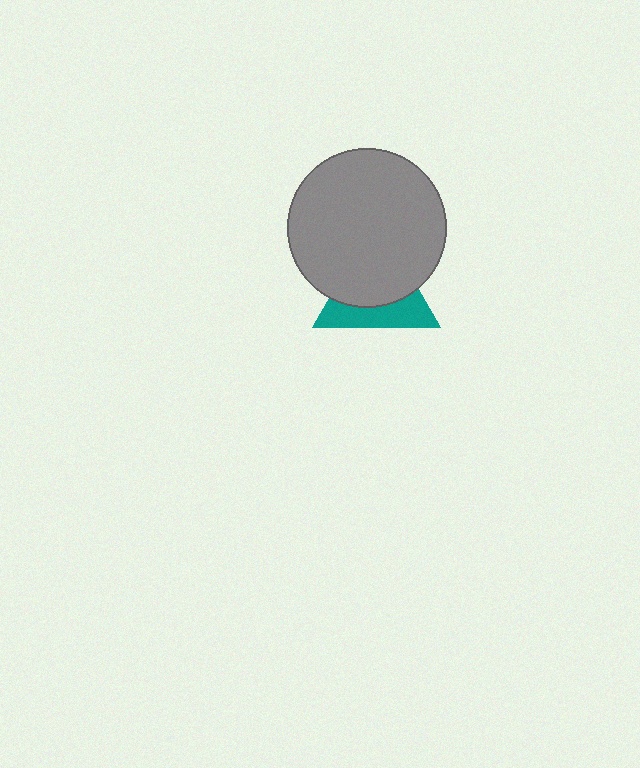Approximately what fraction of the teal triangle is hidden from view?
Roughly 60% of the teal triangle is hidden behind the gray circle.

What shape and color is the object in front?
The object in front is a gray circle.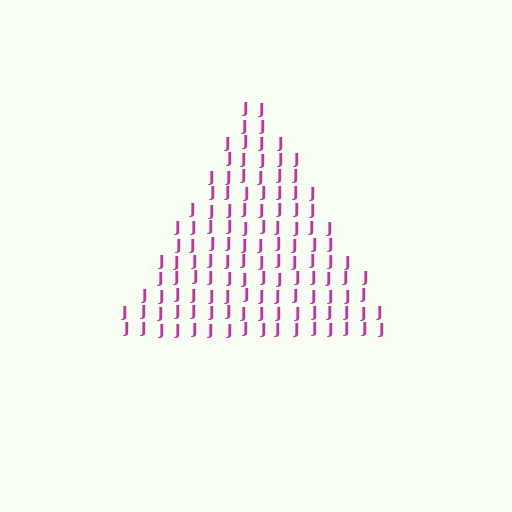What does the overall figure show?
The overall figure shows a triangle.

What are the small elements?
The small elements are letter J's.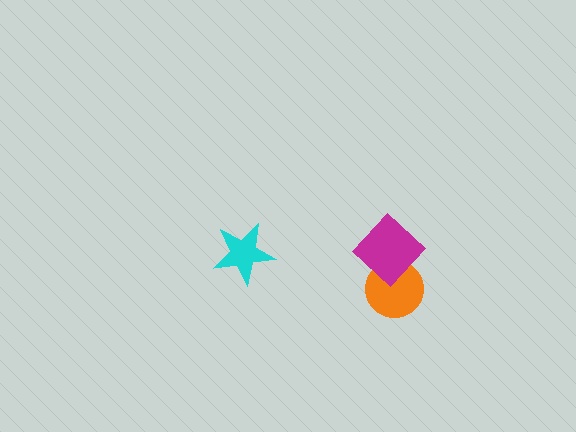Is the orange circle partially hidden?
Yes, it is partially covered by another shape.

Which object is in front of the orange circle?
The magenta diamond is in front of the orange circle.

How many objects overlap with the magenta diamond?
1 object overlaps with the magenta diamond.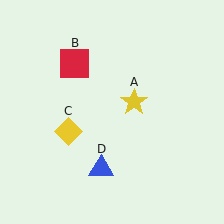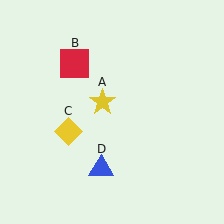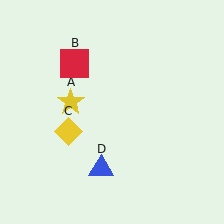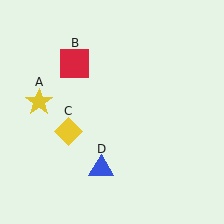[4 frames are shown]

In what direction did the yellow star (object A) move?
The yellow star (object A) moved left.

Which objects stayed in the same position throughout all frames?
Red square (object B) and yellow diamond (object C) and blue triangle (object D) remained stationary.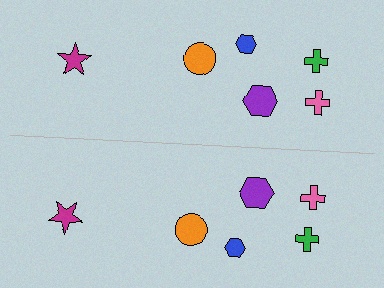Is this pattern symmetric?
Yes, this pattern has bilateral (reflection) symmetry.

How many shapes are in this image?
There are 12 shapes in this image.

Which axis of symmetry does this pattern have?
The pattern has a horizontal axis of symmetry running through the center of the image.